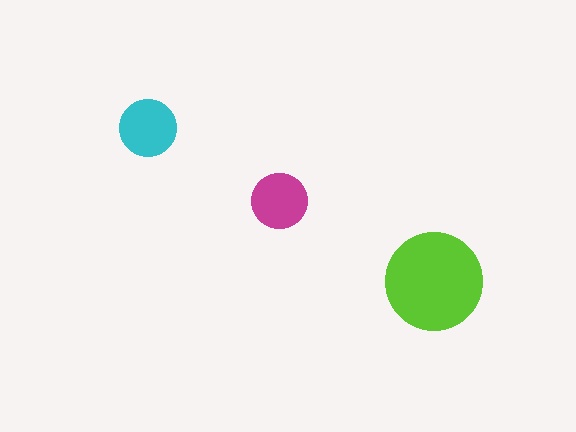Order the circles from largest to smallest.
the lime one, the cyan one, the magenta one.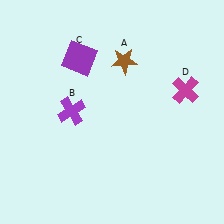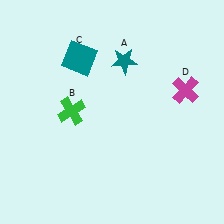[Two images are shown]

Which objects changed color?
A changed from brown to teal. B changed from purple to green. C changed from purple to teal.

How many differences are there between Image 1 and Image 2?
There are 3 differences between the two images.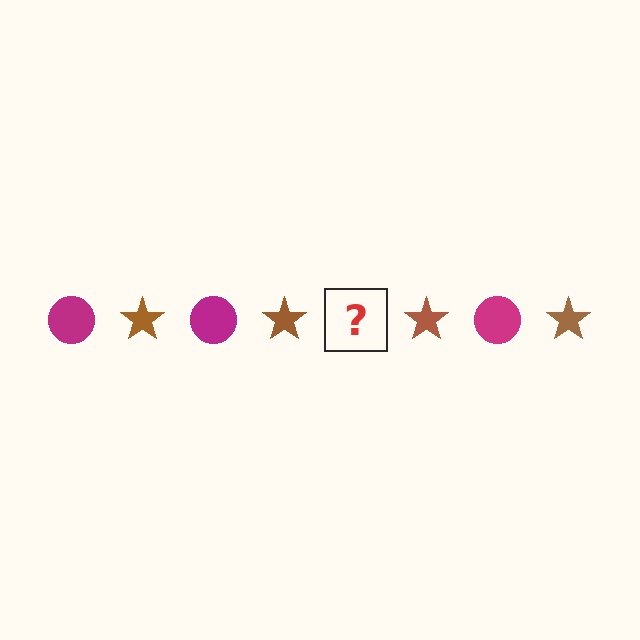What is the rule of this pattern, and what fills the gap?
The rule is that the pattern alternates between magenta circle and brown star. The gap should be filled with a magenta circle.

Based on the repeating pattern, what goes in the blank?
The blank should be a magenta circle.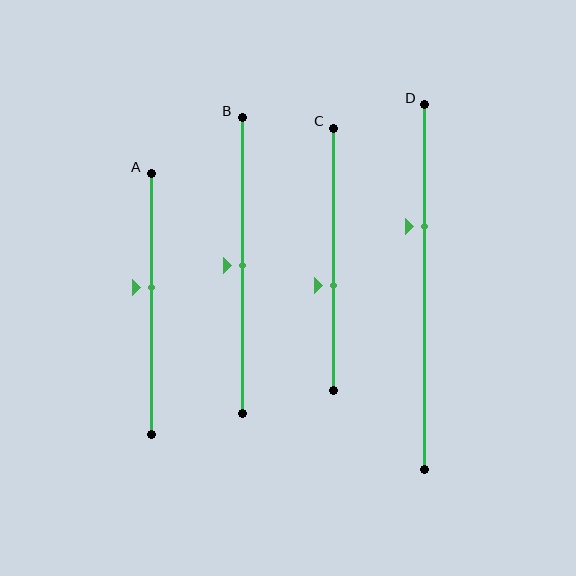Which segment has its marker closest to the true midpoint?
Segment B has its marker closest to the true midpoint.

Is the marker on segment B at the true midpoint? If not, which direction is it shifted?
Yes, the marker on segment B is at the true midpoint.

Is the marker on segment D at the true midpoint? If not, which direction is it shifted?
No, the marker on segment D is shifted upward by about 17% of the segment length.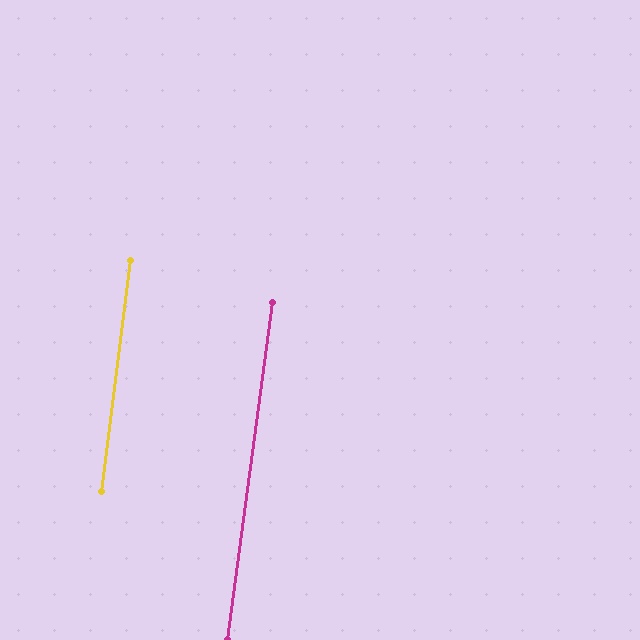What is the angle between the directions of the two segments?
Approximately 1 degree.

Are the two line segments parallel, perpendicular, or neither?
Parallel — their directions differ by only 0.6°.